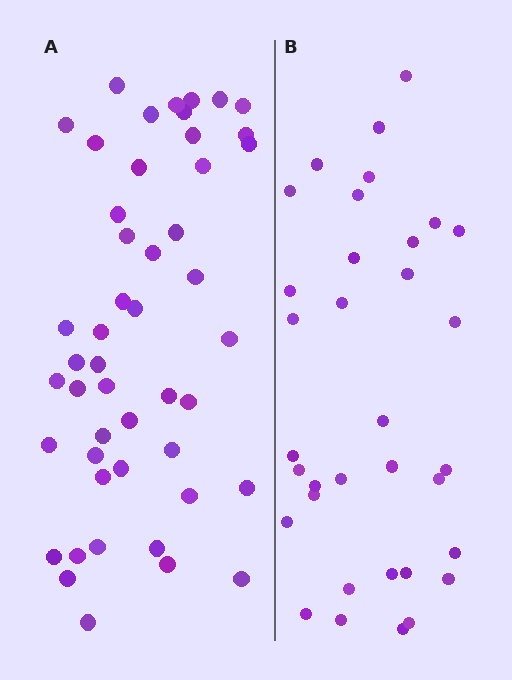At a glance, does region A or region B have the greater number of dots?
Region A (the left region) has more dots.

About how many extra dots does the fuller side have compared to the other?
Region A has approximately 15 more dots than region B.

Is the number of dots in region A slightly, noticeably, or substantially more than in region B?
Region A has noticeably more, but not dramatically so. The ratio is roughly 1.4 to 1.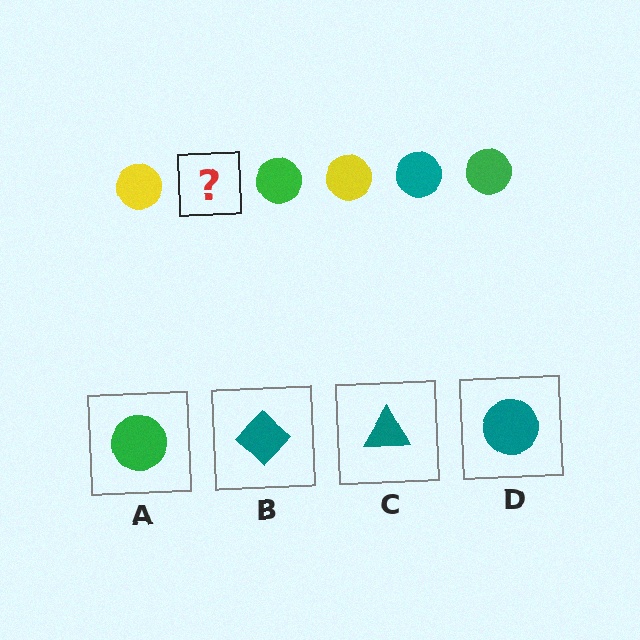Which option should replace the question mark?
Option D.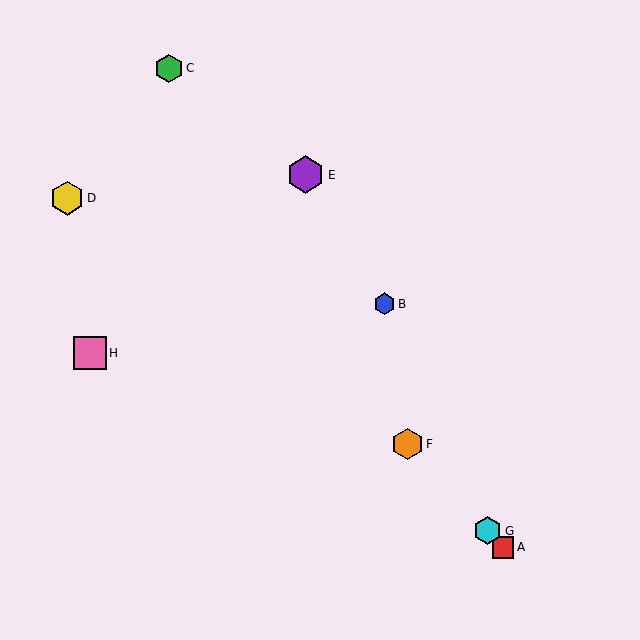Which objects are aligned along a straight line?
Objects A, F, G are aligned along a straight line.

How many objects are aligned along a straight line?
3 objects (A, F, G) are aligned along a straight line.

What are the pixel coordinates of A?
Object A is at (503, 547).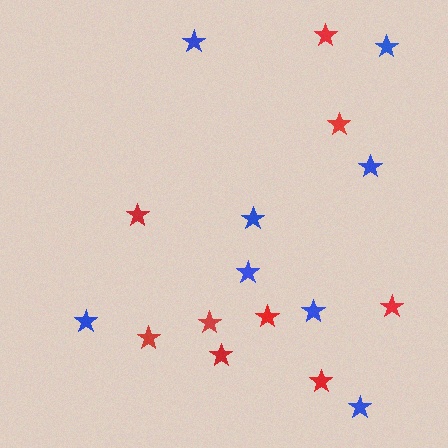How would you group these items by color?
There are 2 groups: one group of blue stars (8) and one group of red stars (9).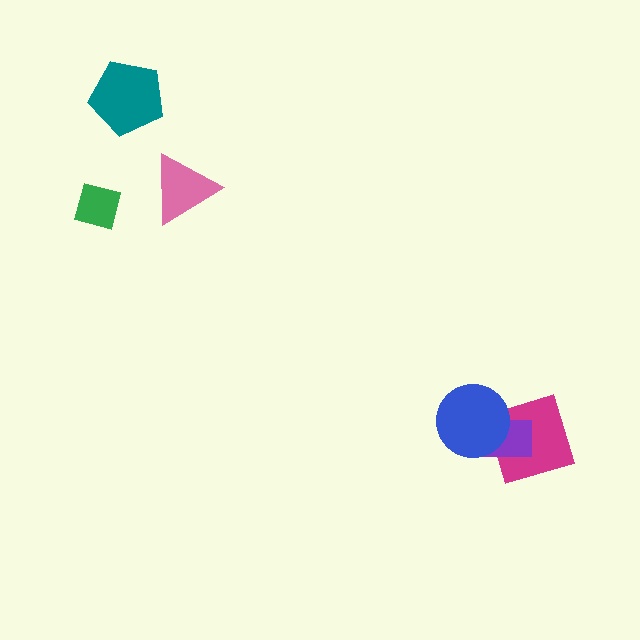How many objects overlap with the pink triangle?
0 objects overlap with the pink triangle.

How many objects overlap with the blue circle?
2 objects overlap with the blue circle.